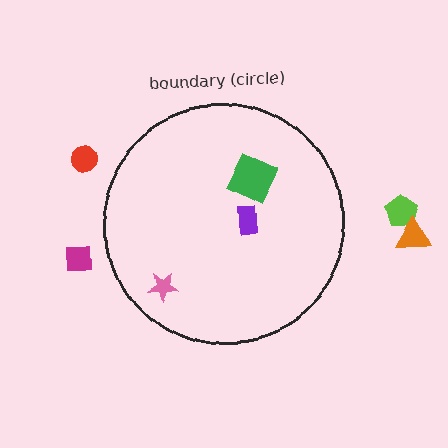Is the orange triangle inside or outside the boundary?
Outside.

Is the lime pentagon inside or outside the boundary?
Outside.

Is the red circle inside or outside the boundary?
Outside.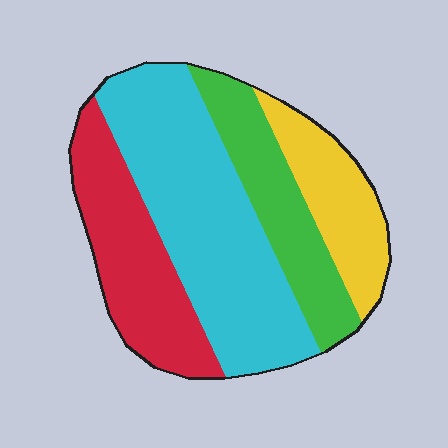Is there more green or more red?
Red.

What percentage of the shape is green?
Green takes up about one fifth (1/5) of the shape.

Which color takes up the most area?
Cyan, at roughly 40%.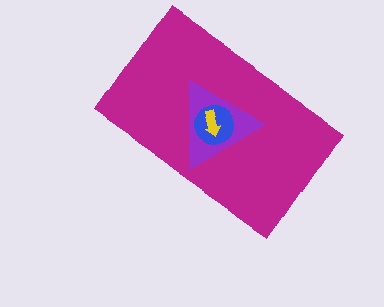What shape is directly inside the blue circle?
The yellow arrow.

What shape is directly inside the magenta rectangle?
The purple triangle.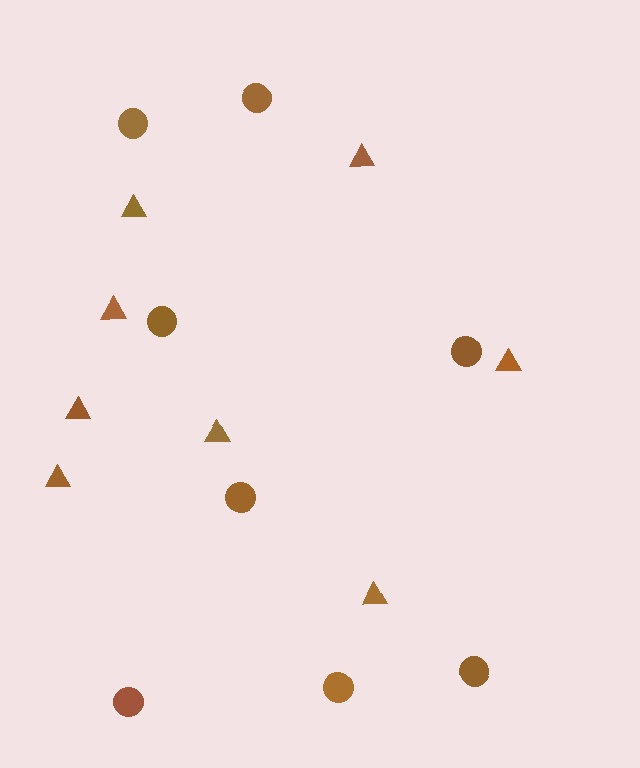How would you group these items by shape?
There are 2 groups: one group of circles (8) and one group of triangles (8).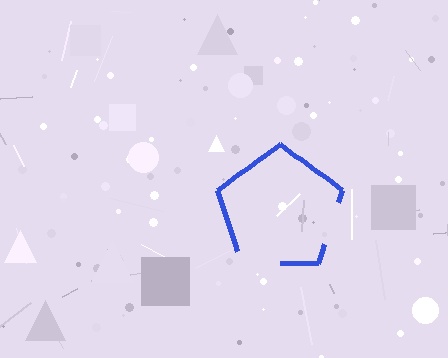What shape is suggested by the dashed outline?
The dashed outline suggests a pentagon.